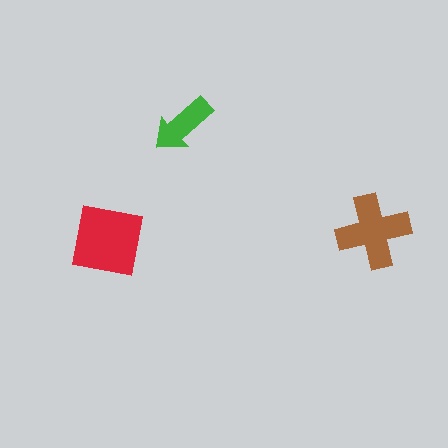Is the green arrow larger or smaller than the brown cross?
Smaller.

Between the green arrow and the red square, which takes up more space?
The red square.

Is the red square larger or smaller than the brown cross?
Larger.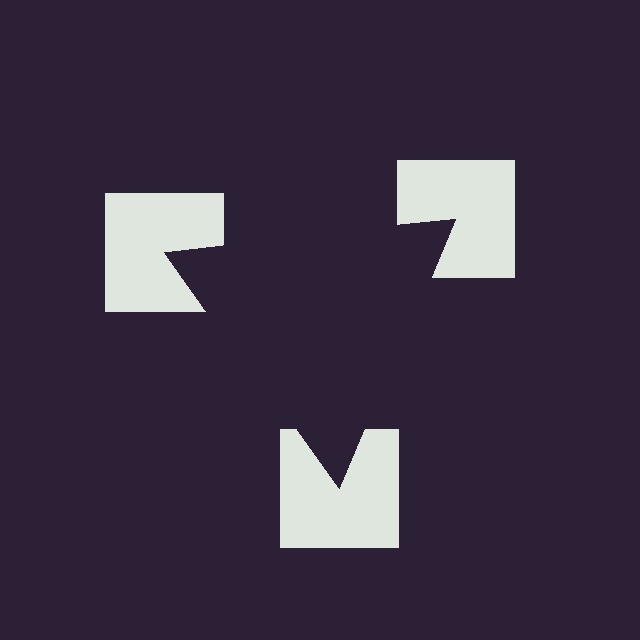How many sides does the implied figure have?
3 sides.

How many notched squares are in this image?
There are 3 — one at each vertex of the illusory triangle.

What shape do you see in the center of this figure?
An illusory triangle — its edges are inferred from the aligned wedge cuts in the notched squares, not physically drawn.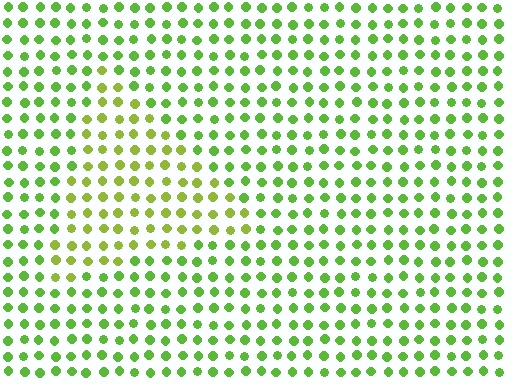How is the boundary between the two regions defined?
The boundary is defined purely by a slight shift in hue (about 25 degrees). Spacing, size, and orientation are identical on both sides.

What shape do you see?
I see a triangle.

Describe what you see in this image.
The image is filled with small lime elements in a uniform arrangement. A triangle-shaped region is visible where the elements are tinted to a slightly different hue, forming a subtle color boundary.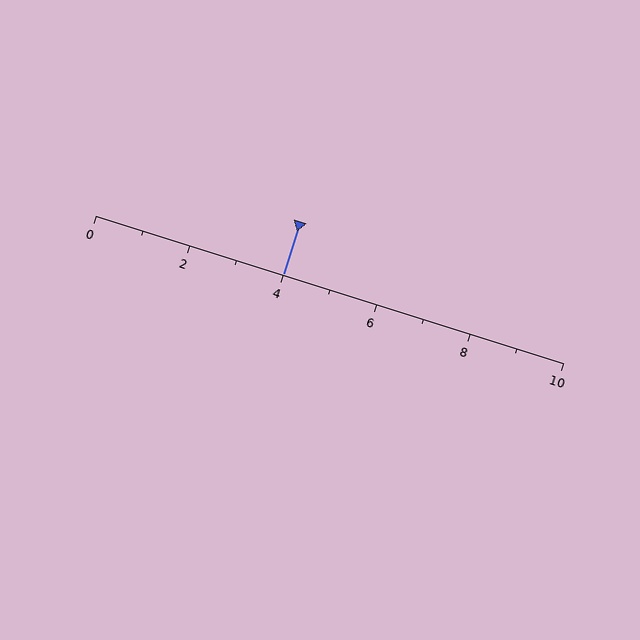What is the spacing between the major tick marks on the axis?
The major ticks are spaced 2 apart.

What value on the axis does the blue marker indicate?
The marker indicates approximately 4.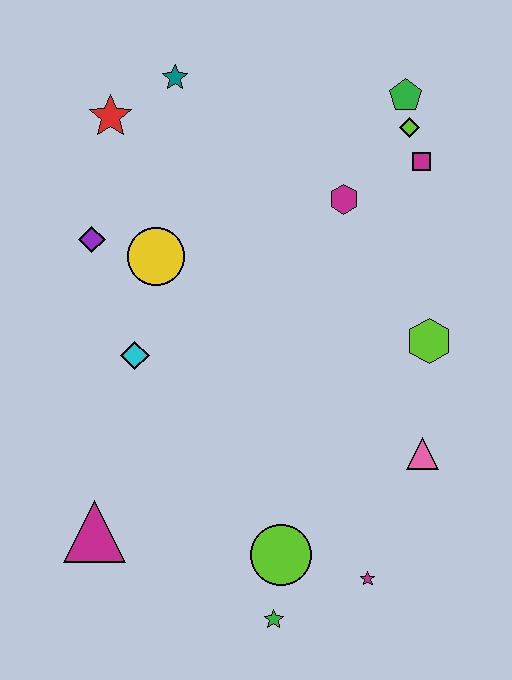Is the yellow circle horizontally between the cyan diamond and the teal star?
Yes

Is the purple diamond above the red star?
No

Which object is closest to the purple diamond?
The yellow circle is closest to the purple diamond.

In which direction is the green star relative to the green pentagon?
The green star is below the green pentagon.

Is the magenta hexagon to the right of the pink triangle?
No